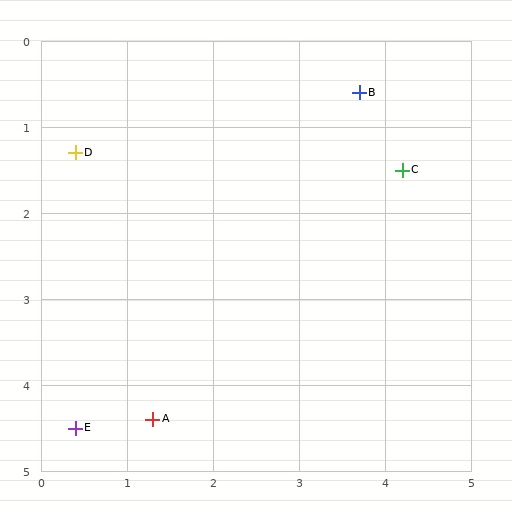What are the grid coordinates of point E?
Point E is at approximately (0.4, 4.5).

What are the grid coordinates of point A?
Point A is at approximately (1.3, 4.4).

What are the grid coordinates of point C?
Point C is at approximately (4.2, 1.5).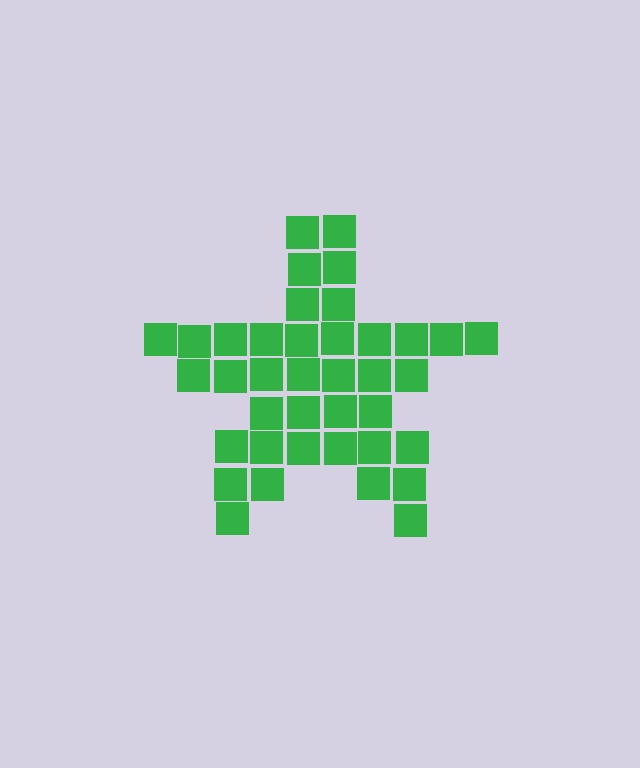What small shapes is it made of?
It is made of small squares.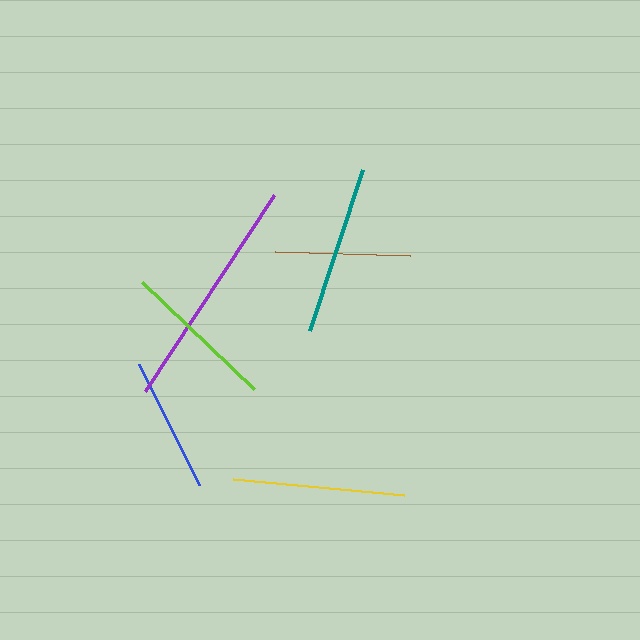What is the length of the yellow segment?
The yellow segment is approximately 172 pixels long.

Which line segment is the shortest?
The blue line is the shortest at approximately 135 pixels.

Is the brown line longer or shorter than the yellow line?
The yellow line is longer than the brown line.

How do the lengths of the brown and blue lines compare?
The brown and blue lines are approximately the same length.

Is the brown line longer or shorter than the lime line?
The lime line is longer than the brown line.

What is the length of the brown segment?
The brown segment is approximately 135 pixels long.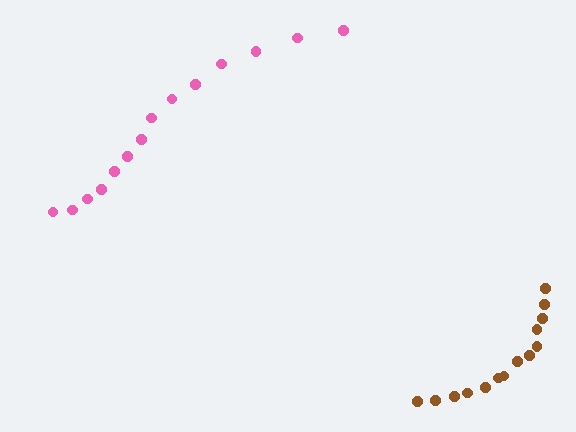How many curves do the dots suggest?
There are 2 distinct paths.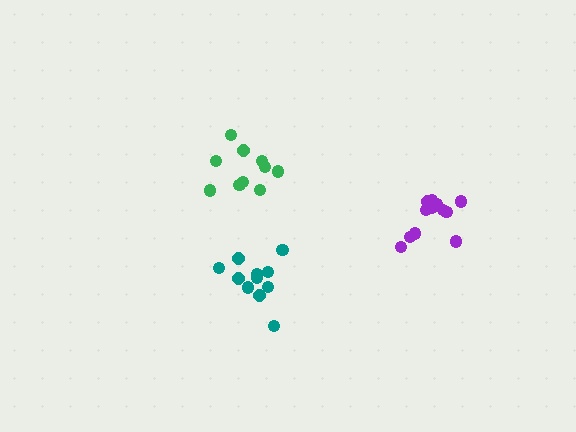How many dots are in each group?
Group 1: 11 dots, Group 2: 10 dots, Group 3: 12 dots (33 total).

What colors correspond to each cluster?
The clusters are colored: teal, green, purple.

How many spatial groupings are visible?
There are 3 spatial groupings.